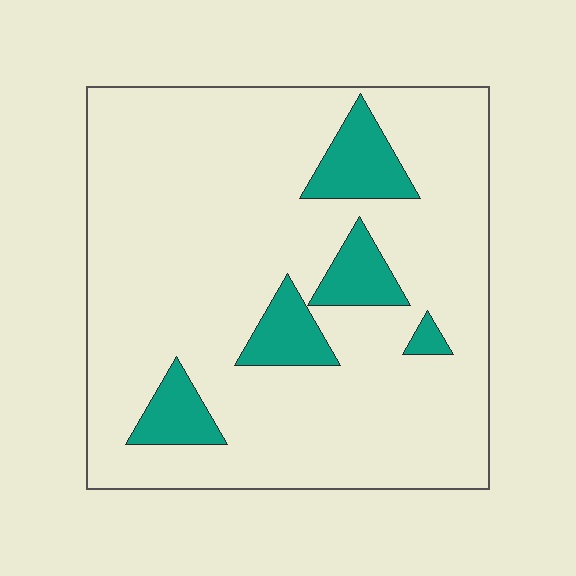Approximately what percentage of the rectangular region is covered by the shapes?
Approximately 15%.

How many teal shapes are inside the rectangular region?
5.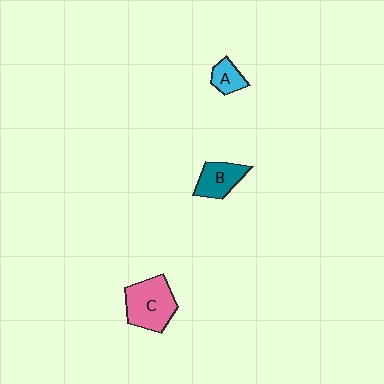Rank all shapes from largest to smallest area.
From largest to smallest: C (pink), B (teal), A (cyan).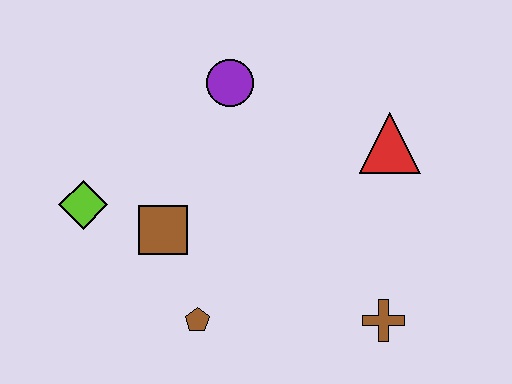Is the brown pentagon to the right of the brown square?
Yes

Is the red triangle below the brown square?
No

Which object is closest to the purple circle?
The brown square is closest to the purple circle.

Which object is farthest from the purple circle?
The brown cross is farthest from the purple circle.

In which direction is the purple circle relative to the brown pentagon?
The purple circle is above the brown pentagon.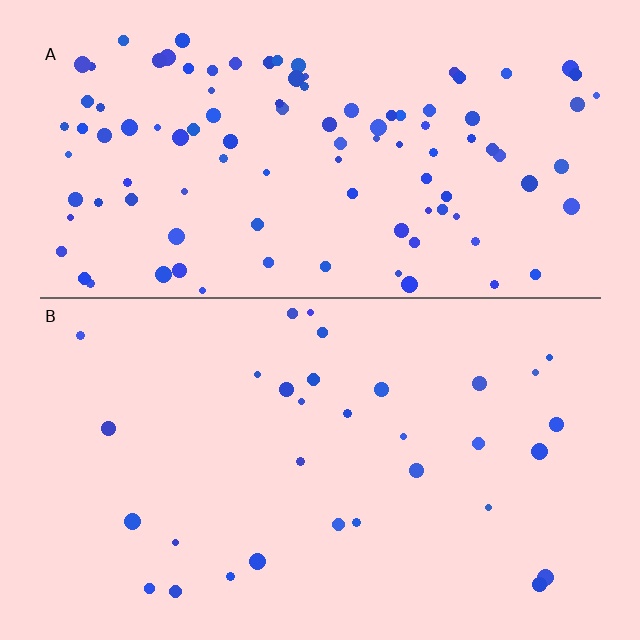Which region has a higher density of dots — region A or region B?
A (the top).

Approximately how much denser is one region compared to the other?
Approximately 3.3× — region A over region B.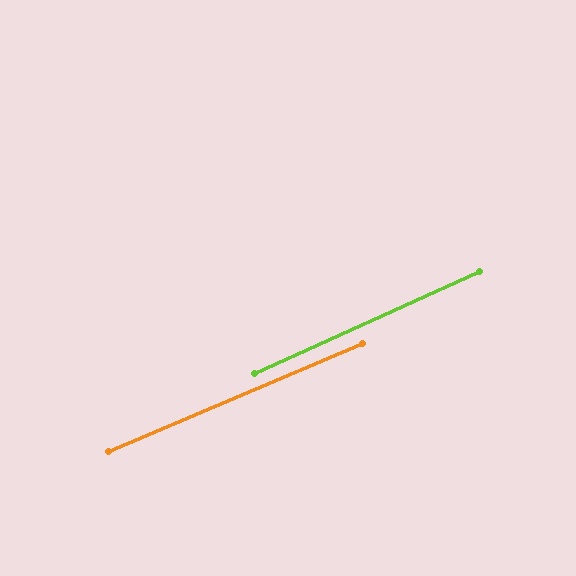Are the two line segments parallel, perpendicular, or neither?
Parallel — their directions differ by only 1.2°.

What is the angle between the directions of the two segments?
Approximately 1 degree.